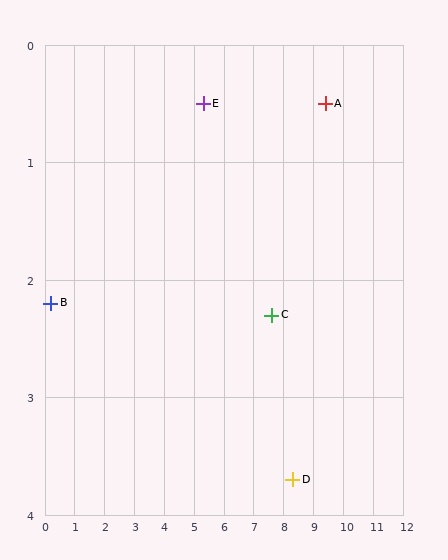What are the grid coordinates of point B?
Point B is at approximately (0.2, 2.2).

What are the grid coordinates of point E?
Point E is at approximately (5.3, 0.5).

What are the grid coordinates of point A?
Point A is at approximately (9.4, 0.5).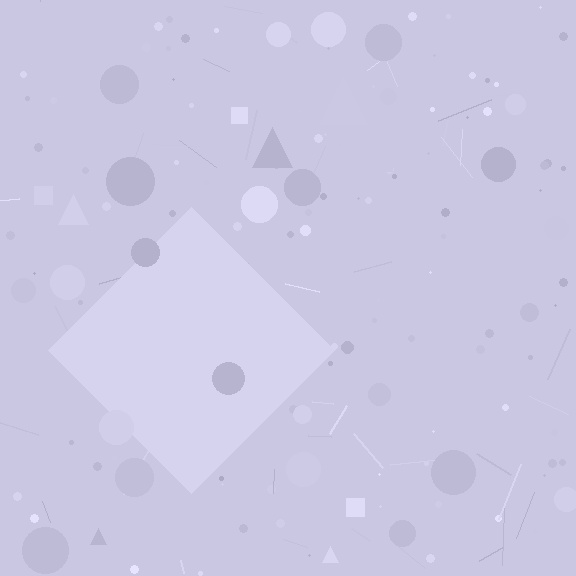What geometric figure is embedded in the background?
A diamond is embedded in the background.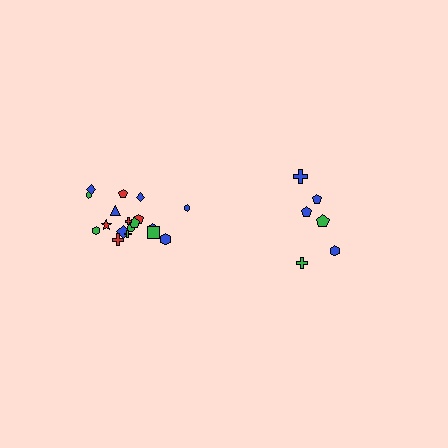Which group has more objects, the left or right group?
The left group.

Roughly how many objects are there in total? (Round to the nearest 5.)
Roughly 25 objects in total.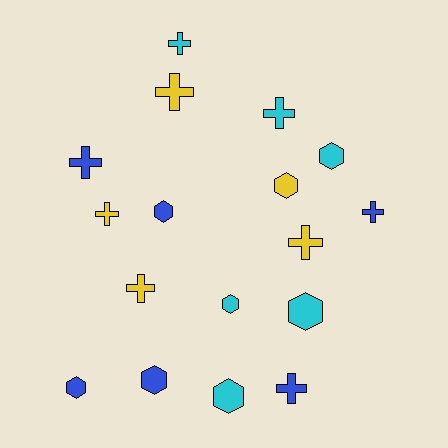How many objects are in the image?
There are 17 objects.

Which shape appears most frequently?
Cross, with 9 objects.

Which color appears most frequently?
Cyan, with 6 objects.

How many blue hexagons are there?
There are 3 blue hexagons.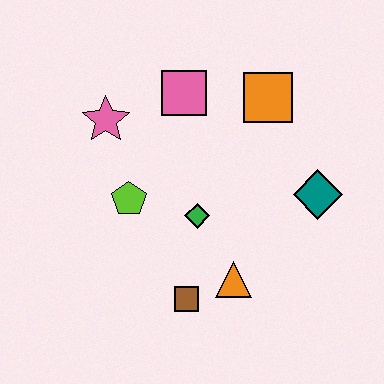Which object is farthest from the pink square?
The brown square is farthest from the pink square.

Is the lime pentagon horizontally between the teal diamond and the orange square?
No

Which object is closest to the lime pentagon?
The green diamond is closest to the lime pentagon.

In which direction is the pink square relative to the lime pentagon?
The pink square is above the lime pentagon.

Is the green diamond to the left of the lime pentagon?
No